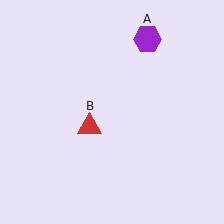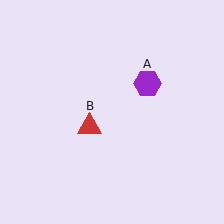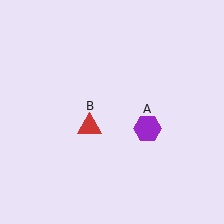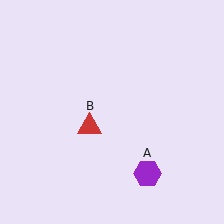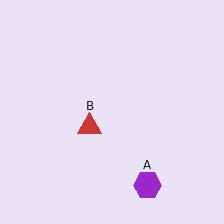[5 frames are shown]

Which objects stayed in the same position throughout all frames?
Red triangle (object B) remained stationary.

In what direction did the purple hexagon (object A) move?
The purple hexagon (object A) moved down.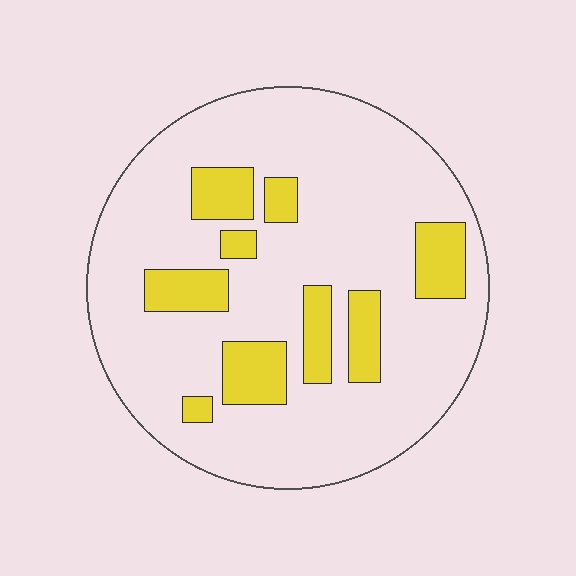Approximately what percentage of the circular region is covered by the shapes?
Approximately 20%.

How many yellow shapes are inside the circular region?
9.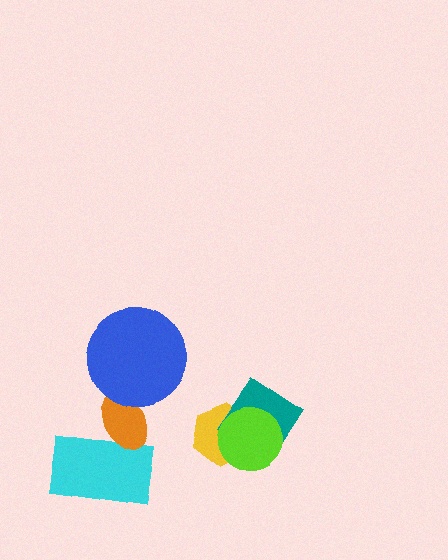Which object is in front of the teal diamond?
The lime circle is in front of the teal diamond.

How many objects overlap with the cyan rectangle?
1 object overlaps with the cyan rectangle.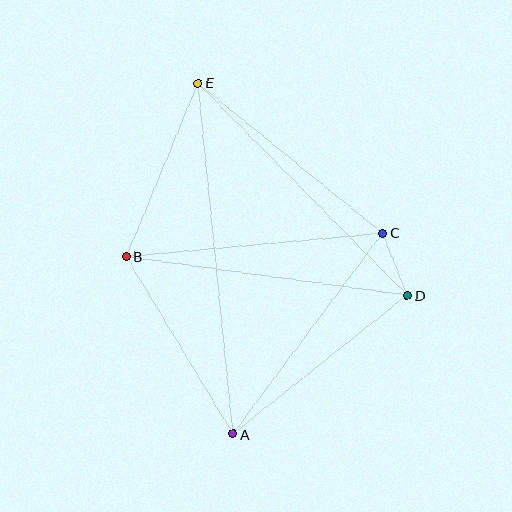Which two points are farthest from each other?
Points A and E are farthest from each other.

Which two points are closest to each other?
Points C and D are closest to each other.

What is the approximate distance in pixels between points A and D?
The distance between A and D is approximately 223 pixels.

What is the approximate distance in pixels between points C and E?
The distance between C and E is approximately 238 pixels.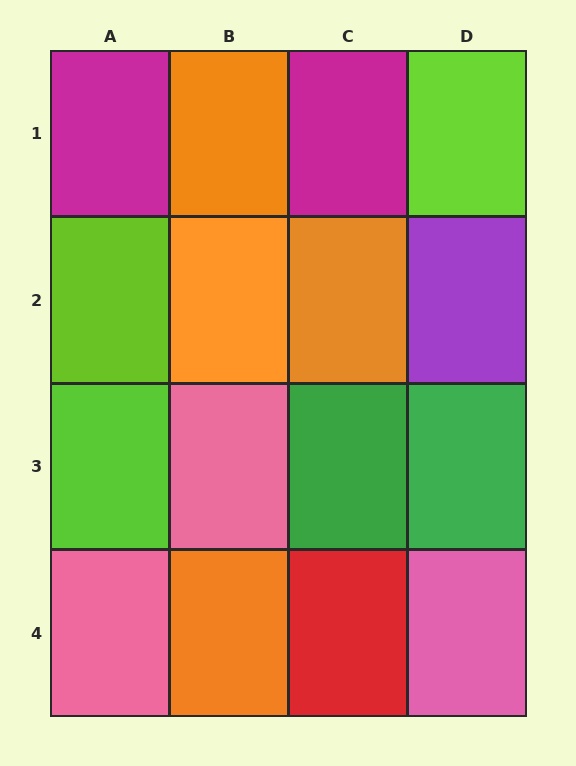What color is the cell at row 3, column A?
Lime.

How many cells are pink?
3 cells are pink.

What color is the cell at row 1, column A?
Magenta.